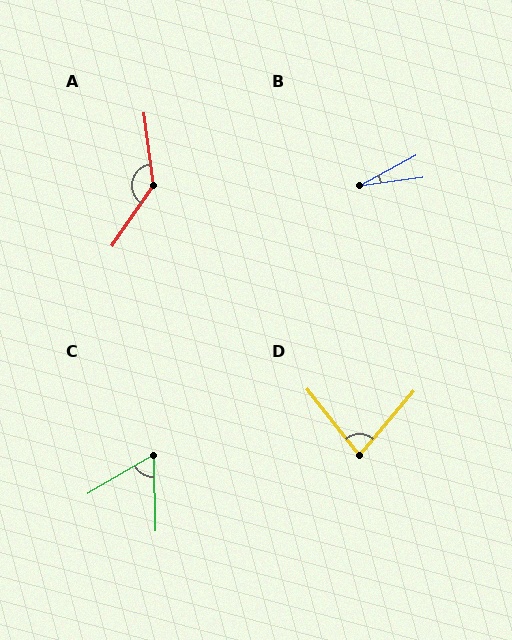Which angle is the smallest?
B, at approximately 21 degrees.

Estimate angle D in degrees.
Approximately 79 degrees.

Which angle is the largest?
A, at approximately 138 degrees.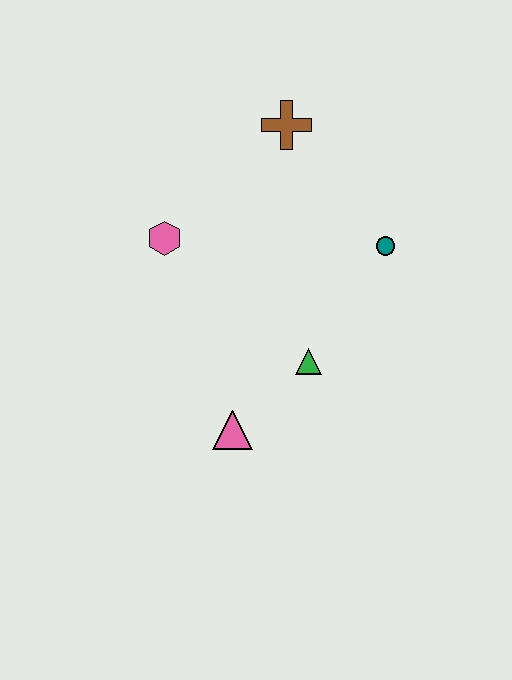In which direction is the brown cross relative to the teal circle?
The brown cross is above the teal circle.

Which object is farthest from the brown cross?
The pink triangle is farthest from the brown cross.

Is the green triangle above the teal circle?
No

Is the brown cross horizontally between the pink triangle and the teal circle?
Yes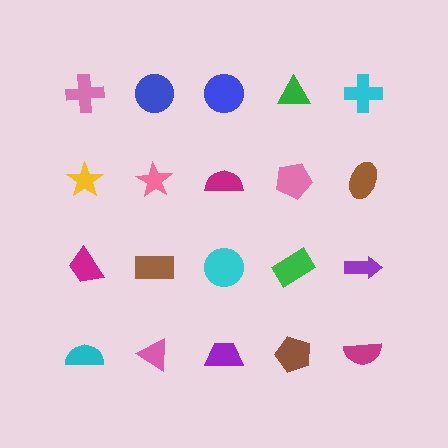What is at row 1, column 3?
A blue circle.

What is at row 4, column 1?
A cyan semicircle.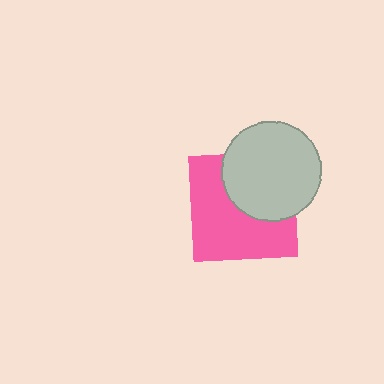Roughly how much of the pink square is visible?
About half of it is visible (roughly 59%).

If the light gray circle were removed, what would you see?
You would see the complete pink square.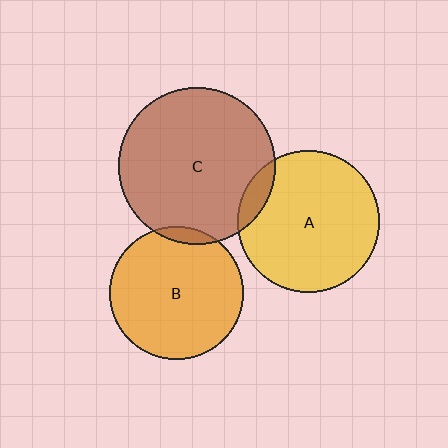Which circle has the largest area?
Circle C (brown).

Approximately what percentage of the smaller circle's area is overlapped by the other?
Approximately 5%.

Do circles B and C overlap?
Yes.